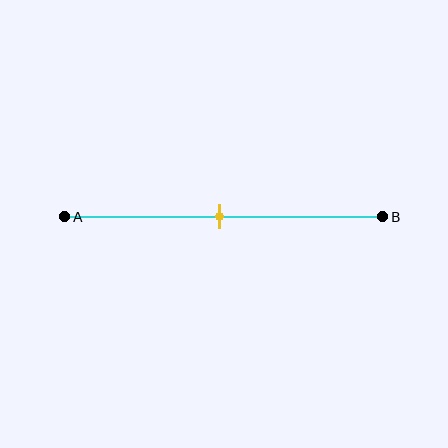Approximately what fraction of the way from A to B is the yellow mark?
The yellow mark is approximately 50% of the way from A to B.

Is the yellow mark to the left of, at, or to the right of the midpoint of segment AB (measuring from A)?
The yellow mark is approximately at the midpoint of segment AB.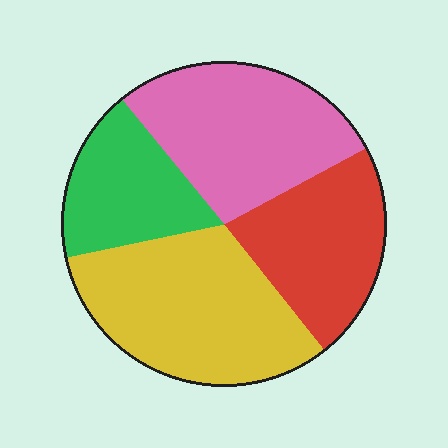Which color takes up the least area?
Green, at roughly 20%.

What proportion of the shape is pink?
Pink takes up between a quarter and a half of the shape.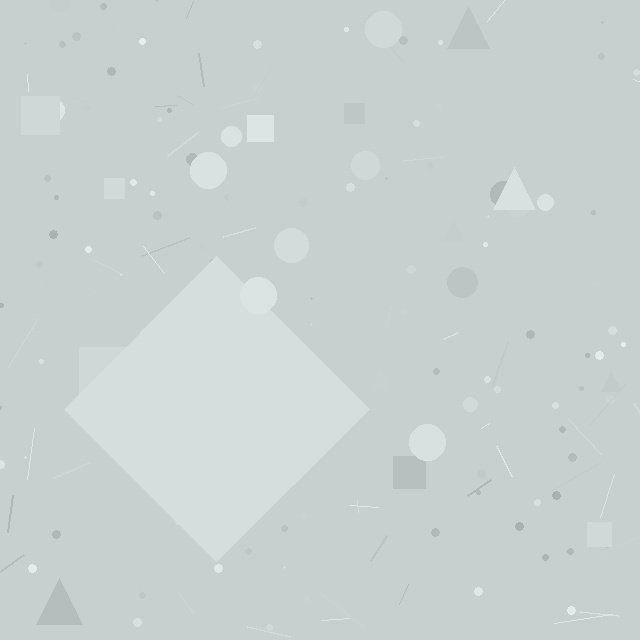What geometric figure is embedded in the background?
A diamond is embedded in the background.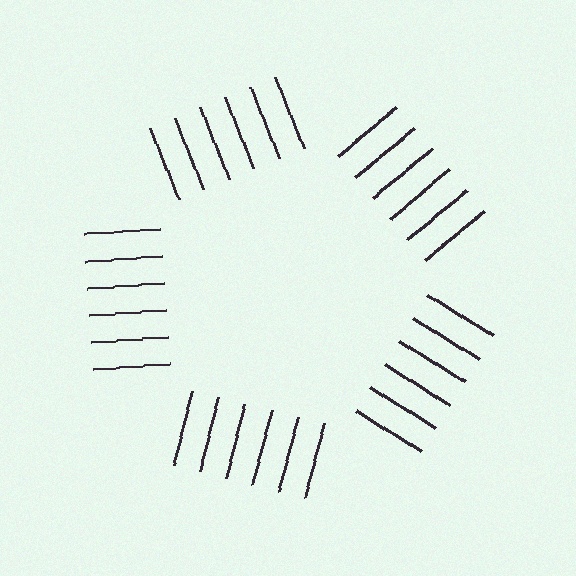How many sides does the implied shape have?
5 sides — the line-ends trace a pentagon.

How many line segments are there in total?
30 — 6 along each of the 5 edges.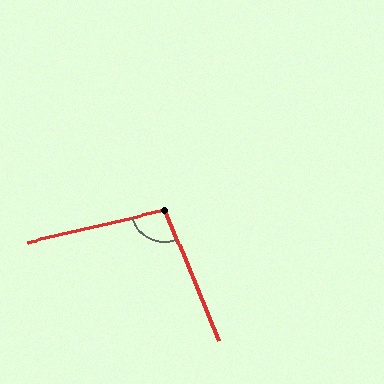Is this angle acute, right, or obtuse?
It is obtuse.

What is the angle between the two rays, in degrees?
Approximately 99 degrees.